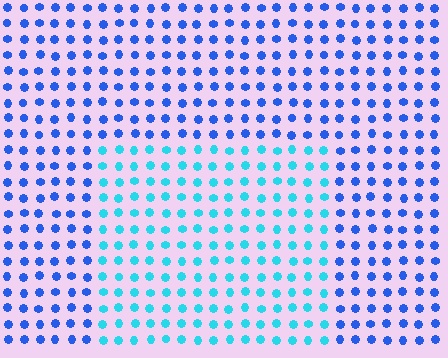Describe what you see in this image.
The image is filled with small blue elements in a uniform arrangement. A rectangle-shaped region is visible where the elements are tinted to a slightly different hue, forming a subtle color boundary.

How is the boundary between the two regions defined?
The boundary is defined purely by a slight shift in hue (about 39 degrees). Spacing, size, and orientation are identical on both sides.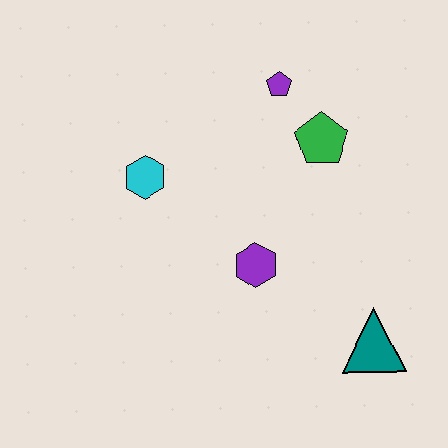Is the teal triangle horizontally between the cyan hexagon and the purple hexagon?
No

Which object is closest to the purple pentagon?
The green pentagon is closest to the purple pentagon.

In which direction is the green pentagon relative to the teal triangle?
The green pentagon is above the teal triangle.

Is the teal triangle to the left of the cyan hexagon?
No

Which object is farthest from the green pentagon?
The teal triangle is farthest from the green pentagon.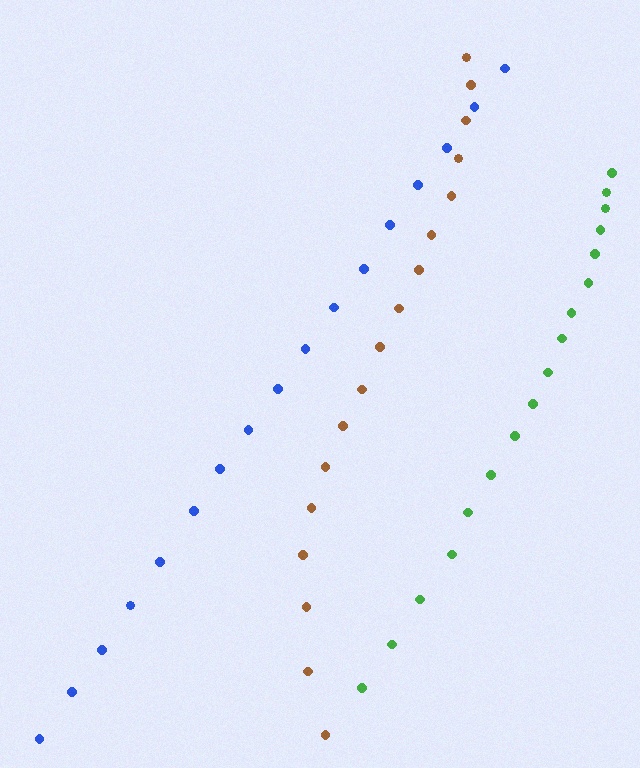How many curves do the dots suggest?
There are 3 distinct paths.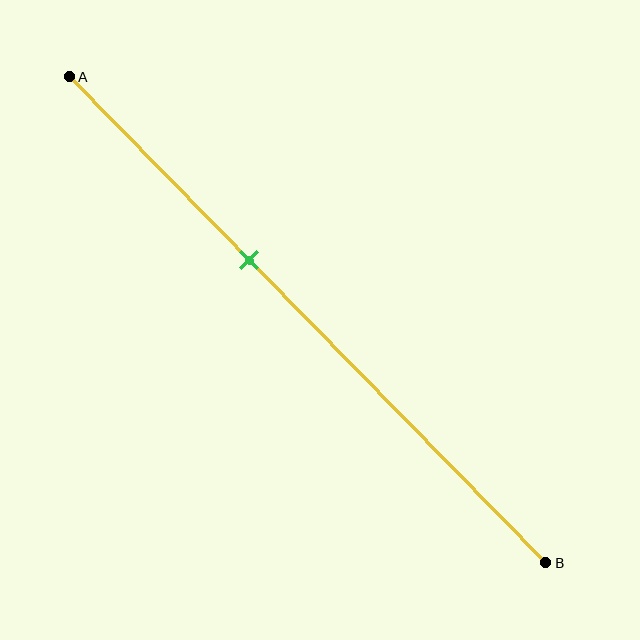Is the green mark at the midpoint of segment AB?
No, the mark is at about 40% from A, not at the 50% midpoint.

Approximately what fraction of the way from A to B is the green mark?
The green mark is approximately 40% of the way from A to B.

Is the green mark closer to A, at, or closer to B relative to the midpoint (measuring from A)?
The green mark is closer to point A than the midpoint of segment AB.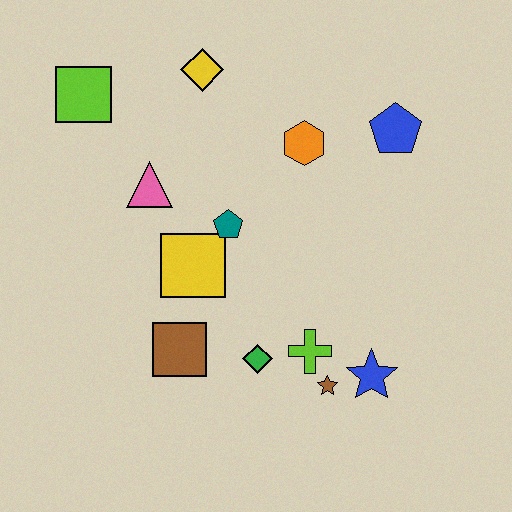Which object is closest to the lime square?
The pink triangle is closest to the lime square.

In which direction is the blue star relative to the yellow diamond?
The blue star is below the yellow diamond.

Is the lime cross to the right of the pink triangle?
Yes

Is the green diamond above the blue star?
Yes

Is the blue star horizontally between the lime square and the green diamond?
No